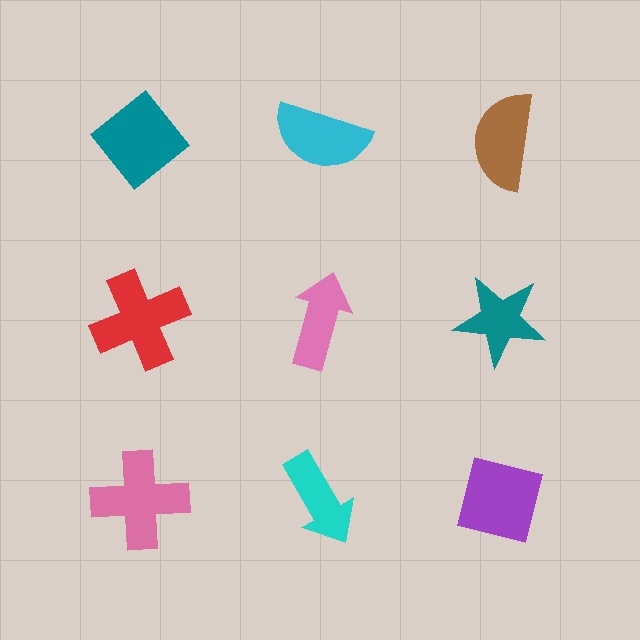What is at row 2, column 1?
A red cross.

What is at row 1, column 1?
A teal diamond.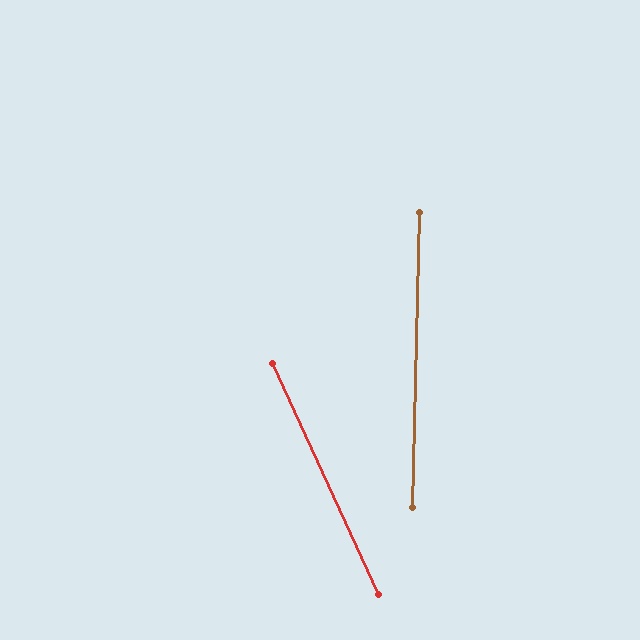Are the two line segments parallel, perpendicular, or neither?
Neither parallel nor perpendicular — they differ by about 26°.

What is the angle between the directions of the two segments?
Approximately 26 degrees.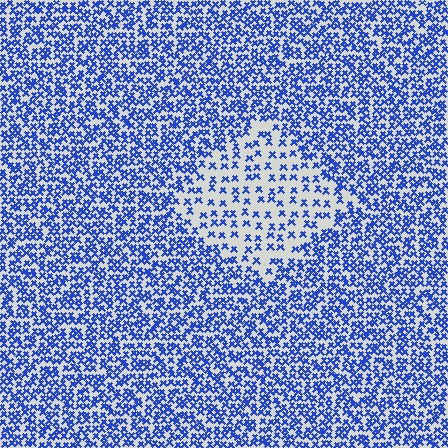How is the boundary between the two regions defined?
The boundary is defined by a change in element density (approximately 2.3x ratio). All elements are the same color, size, and shape.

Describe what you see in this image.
The image contains small blue elements arranged at two different densities. A diamond-shaped region is visible where the elements are less densely packed than the surrounding area.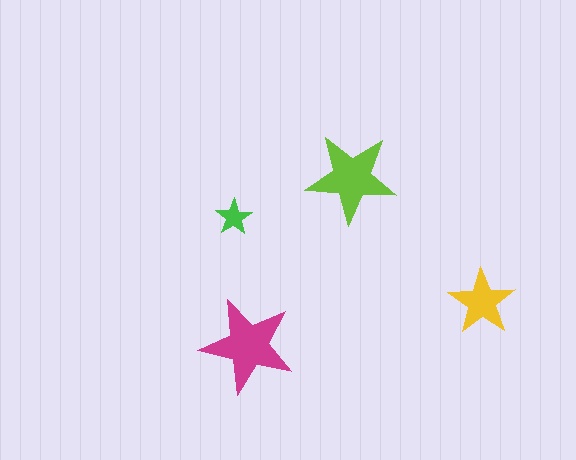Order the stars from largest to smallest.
the magenta one, the lime one, the yellow one, the green one.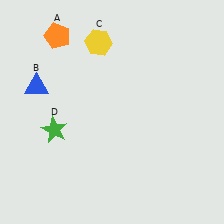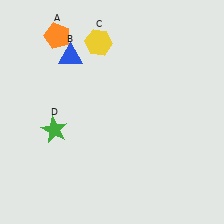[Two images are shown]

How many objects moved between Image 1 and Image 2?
1 object moved between the two images.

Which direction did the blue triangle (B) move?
The blue triangle (B) moved right.